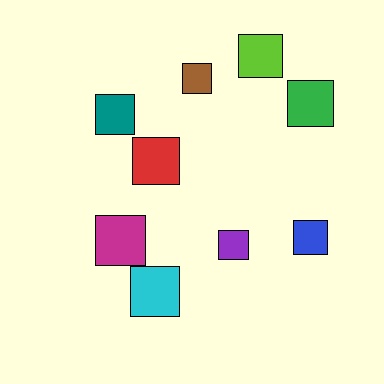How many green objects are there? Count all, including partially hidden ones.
There is 1 green object.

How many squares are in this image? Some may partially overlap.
There are 9 squares.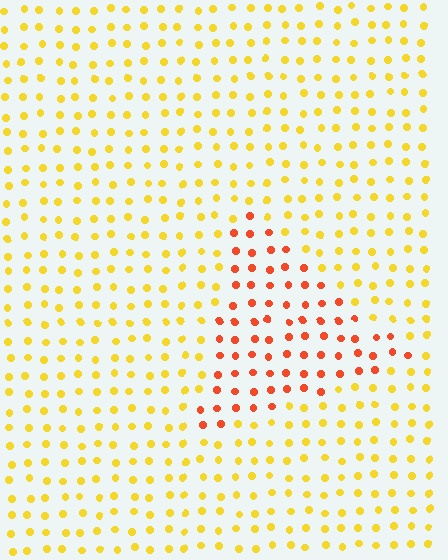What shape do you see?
I see a triangle.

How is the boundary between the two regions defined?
The boundary is defined purely by a slight shift in hue (about 42 degrees). Spacing, size, and orientation are identical on both sides.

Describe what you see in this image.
The image is filled with small yellow elements in a uniform arrangement. A triangle-shaped region is visible where the elements are tinted to a slightly different hue, forming a subtle color boundary.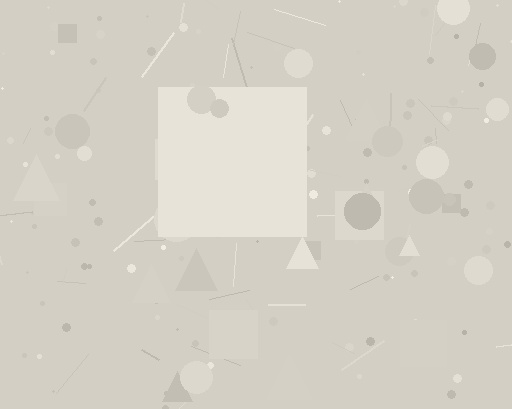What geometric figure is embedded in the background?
A square is embedded in the background.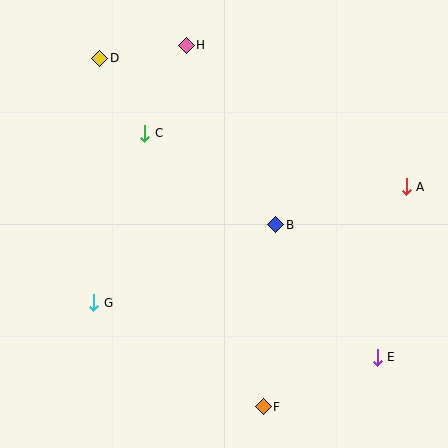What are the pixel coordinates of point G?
Point G is at (94, 303).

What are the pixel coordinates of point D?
Point D is at (100, 58).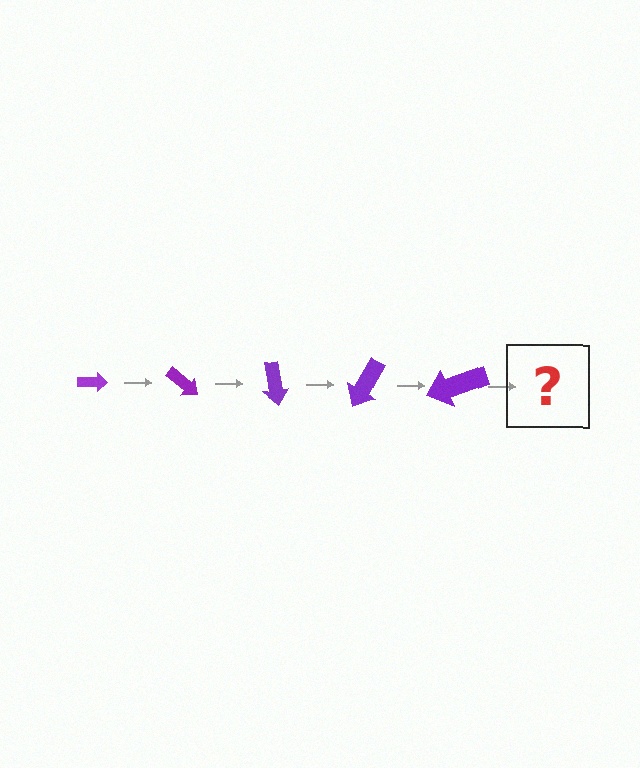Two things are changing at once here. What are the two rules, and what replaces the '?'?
The two rules are that the arrow grows larger each step and it rotates 40 degrees each step. The '?' should be an arrow, larger than the previous one and rotated 200 degrees from the start.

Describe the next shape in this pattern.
It should be an arrow, larger than the previous one and rotated 200 degrees from the start.